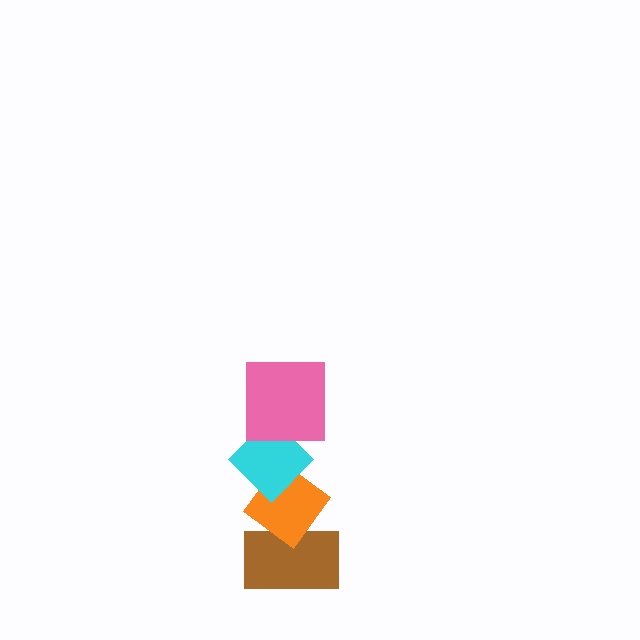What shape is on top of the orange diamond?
The cyan diamond is on top of the orange diamond.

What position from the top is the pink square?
The pink square is 1st from the top.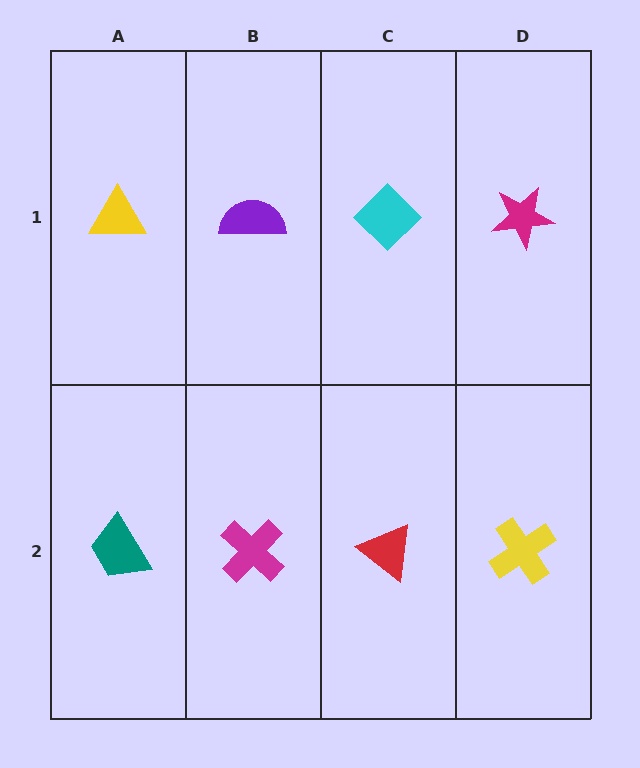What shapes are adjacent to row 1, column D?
A yellow cross (row 2, column D), a cyan diamond (row 1, column C).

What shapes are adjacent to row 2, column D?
A magenta star (row 1, column D), a red triangle (row 2, column C).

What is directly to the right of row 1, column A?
A purple semicircle.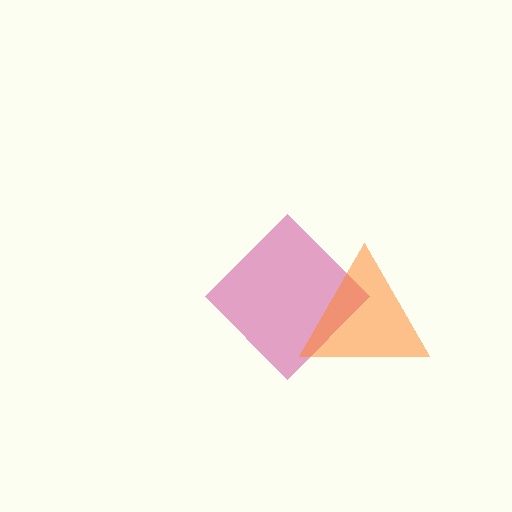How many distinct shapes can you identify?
There are 2 distinct shapes: a magenta diamond, an orange triangle.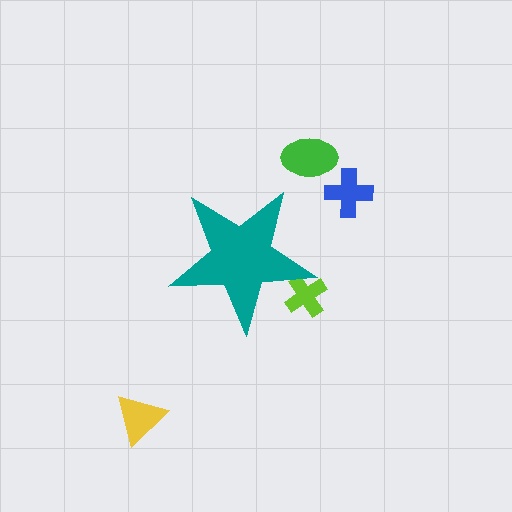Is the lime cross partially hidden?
Yes, the lime cross is partially hidden behind the teal star.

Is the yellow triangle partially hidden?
No, the yellow triangle is fully visible.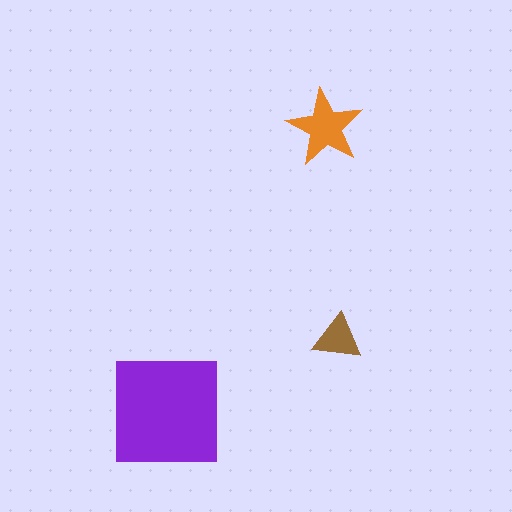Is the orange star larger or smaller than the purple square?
Smaller.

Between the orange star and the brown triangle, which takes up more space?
The orange star.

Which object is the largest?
The purple square.